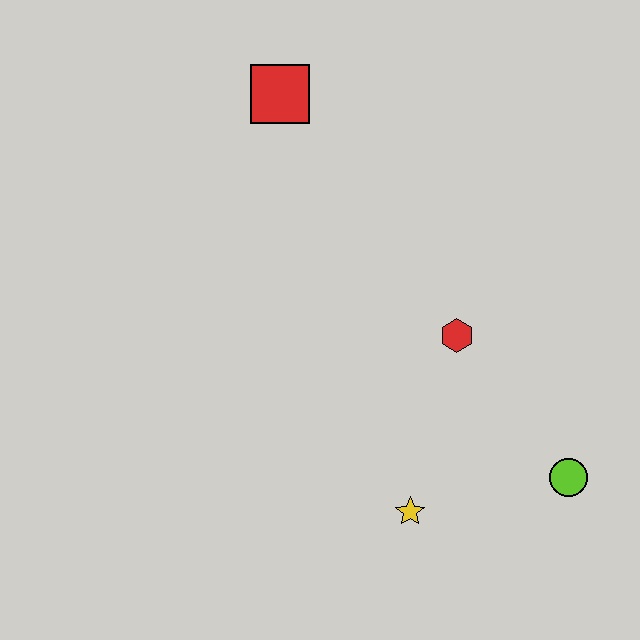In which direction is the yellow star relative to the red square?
The yellow star is below the red square.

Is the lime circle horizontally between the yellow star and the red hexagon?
No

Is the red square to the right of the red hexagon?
No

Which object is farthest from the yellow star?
The red square is farthest from the yellow star.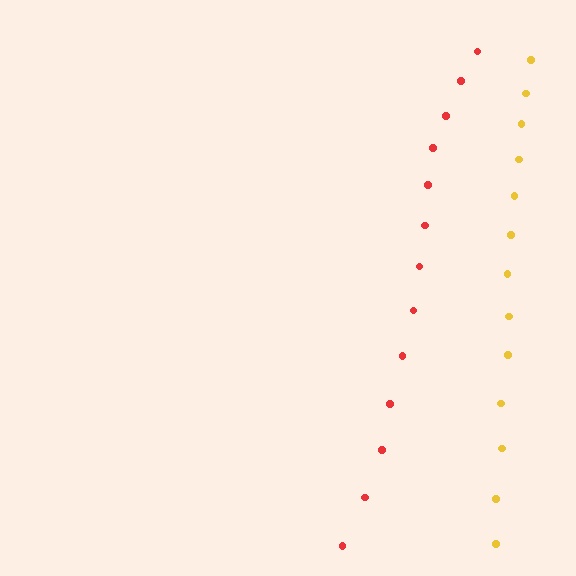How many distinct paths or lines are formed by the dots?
There are 2 distinct paths.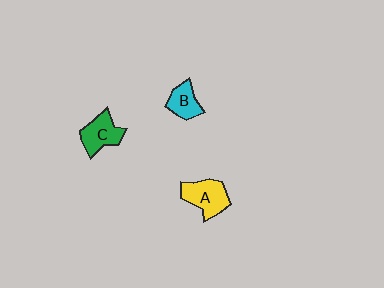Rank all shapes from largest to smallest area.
From largest to smallest: A (yellow), C (green), B (cyan).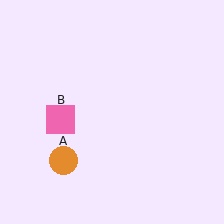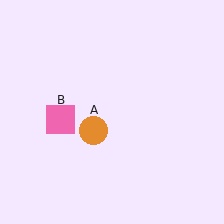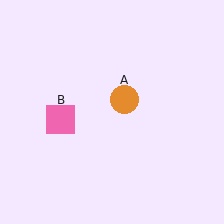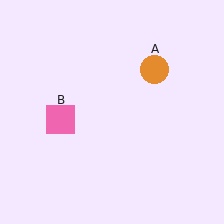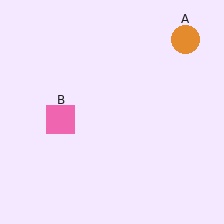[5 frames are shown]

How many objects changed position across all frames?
1 object changed position: orange circle (object A).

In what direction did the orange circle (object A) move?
The orange circle (object A) moved up and to the right.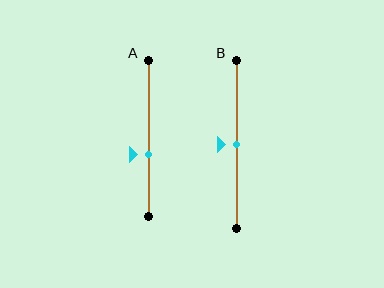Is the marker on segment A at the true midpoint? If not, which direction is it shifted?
No, the marker on segment A is shifted downward by about 10% of the segment length.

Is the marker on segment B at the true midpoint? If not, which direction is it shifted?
Yes, the marker on segment B is at the true midpoint.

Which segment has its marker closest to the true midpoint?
Segment B has its marker closest to the true midpoint.